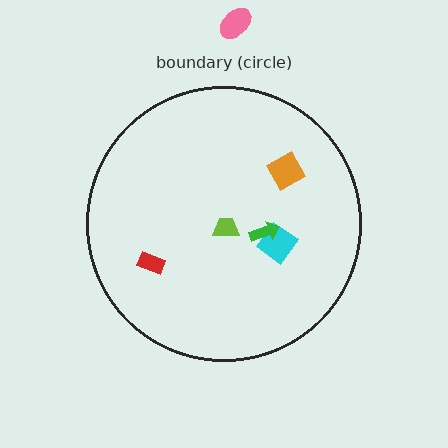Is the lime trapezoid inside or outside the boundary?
Inside.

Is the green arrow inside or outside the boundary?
Inside.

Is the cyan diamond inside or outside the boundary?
Inside.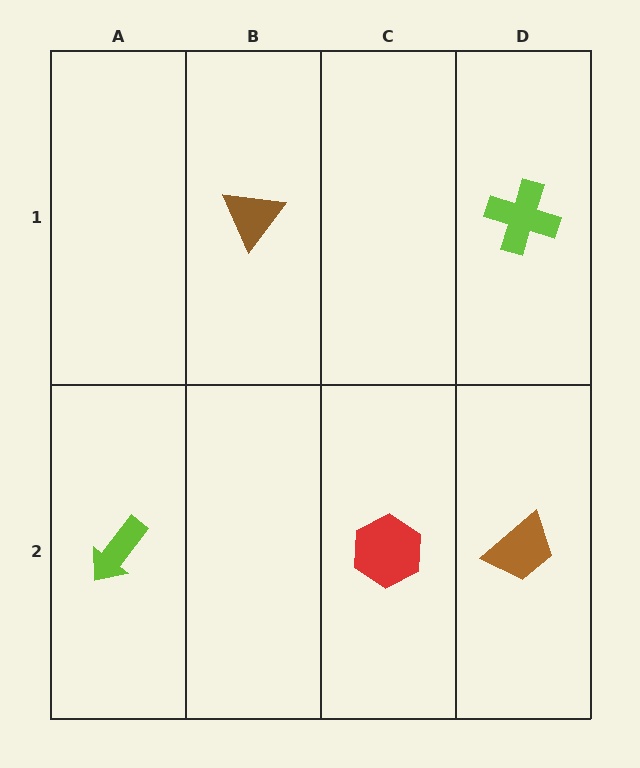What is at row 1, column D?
A lime cross.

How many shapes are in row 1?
2 shapes.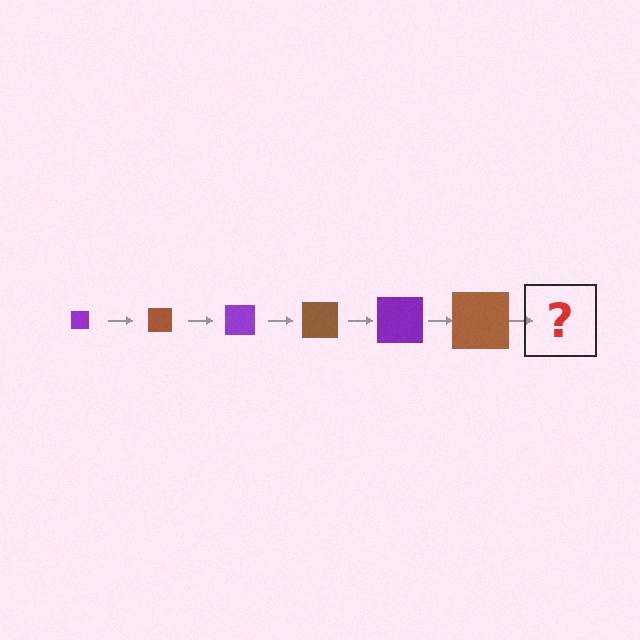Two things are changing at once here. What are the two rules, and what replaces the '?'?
The two rules are that the square grows larger each step and the color cycles through purple and brown. The '?' should be a purple square, larger than the previous one.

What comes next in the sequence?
The next element should be a purple square, larger than the previous one.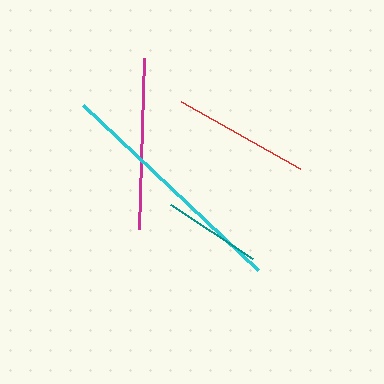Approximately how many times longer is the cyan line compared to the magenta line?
The cyan line is approximately 1.4 times the length of the magenta line.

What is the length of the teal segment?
The teal segment is approximately 98 pixels long.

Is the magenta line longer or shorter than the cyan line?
The cyan line is longer than the magenta line.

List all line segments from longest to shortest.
From longest to shortest: cyan, magenta, red, teal.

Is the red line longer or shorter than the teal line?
The red line is longer than the teal line.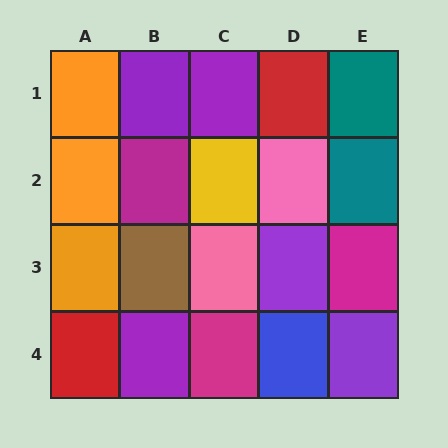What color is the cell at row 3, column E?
Magenta.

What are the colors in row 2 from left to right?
Orange, magenta, yellow, pink, teal.